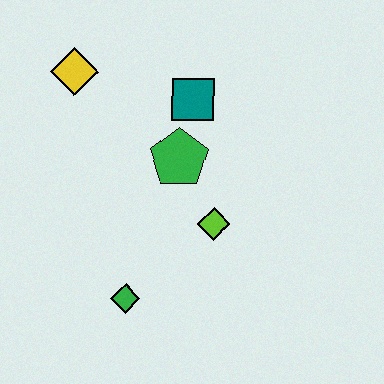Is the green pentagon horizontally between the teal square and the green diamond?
Yes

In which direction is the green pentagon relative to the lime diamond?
The green pentagon is above the lime diamond.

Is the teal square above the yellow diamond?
No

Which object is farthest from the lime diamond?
The yellow diamond is farthest from the lime diamond.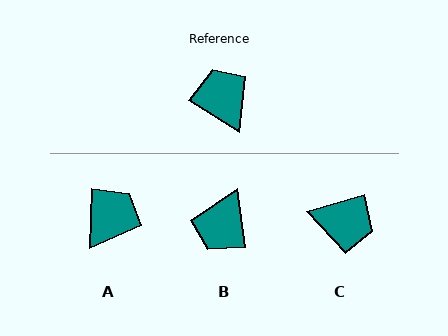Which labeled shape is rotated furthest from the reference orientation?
B, about 131 degrees away.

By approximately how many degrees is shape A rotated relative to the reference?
Approximately 59 degrees clockwise.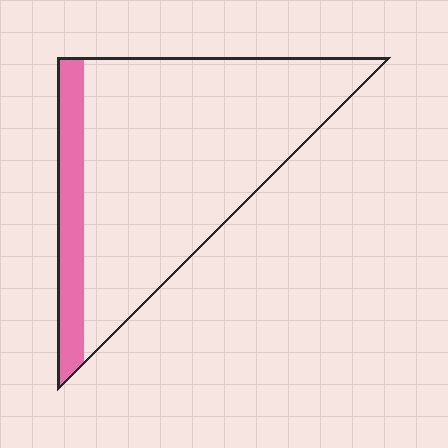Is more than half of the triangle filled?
No.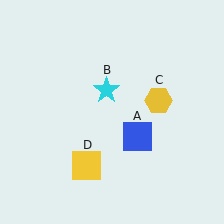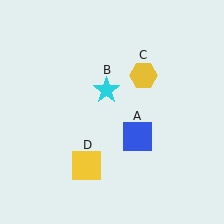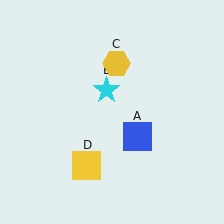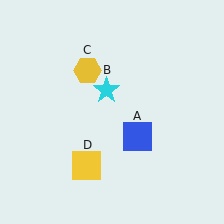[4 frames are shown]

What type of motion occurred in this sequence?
The yellow hexagon (object C) rotated counterclockwise around the center of the scene.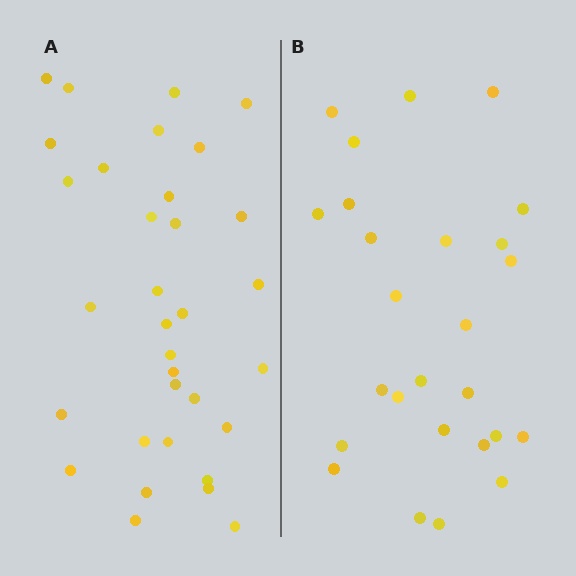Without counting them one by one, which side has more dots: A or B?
Region A (the left region) has more dots.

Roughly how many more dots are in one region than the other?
Region A has roughly 8 or so more dots than region B.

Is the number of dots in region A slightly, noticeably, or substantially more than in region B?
Region A has noticeably more, but not dramatically so. The ratio is roughly 1.3 to 1.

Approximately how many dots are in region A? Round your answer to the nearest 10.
About 30 dots. (The exact count is 33, which rounds to 30.)